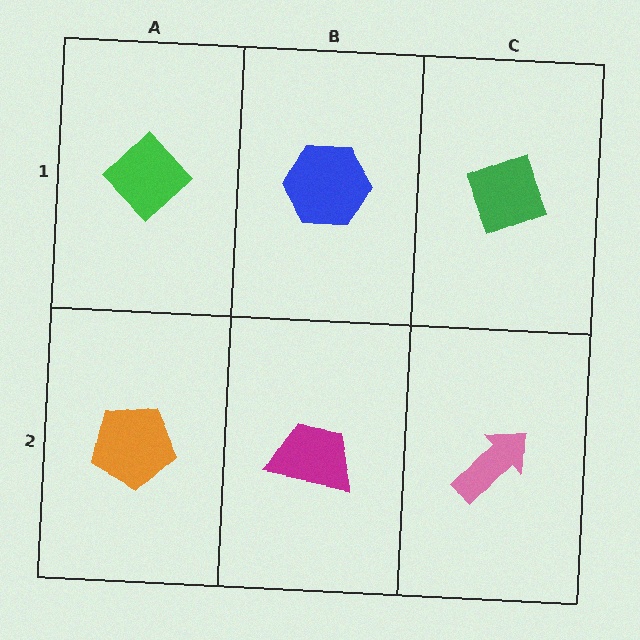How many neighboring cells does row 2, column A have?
2.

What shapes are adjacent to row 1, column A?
An orange pentagon (row 2, column A), a blue hexagon (row 1, column B).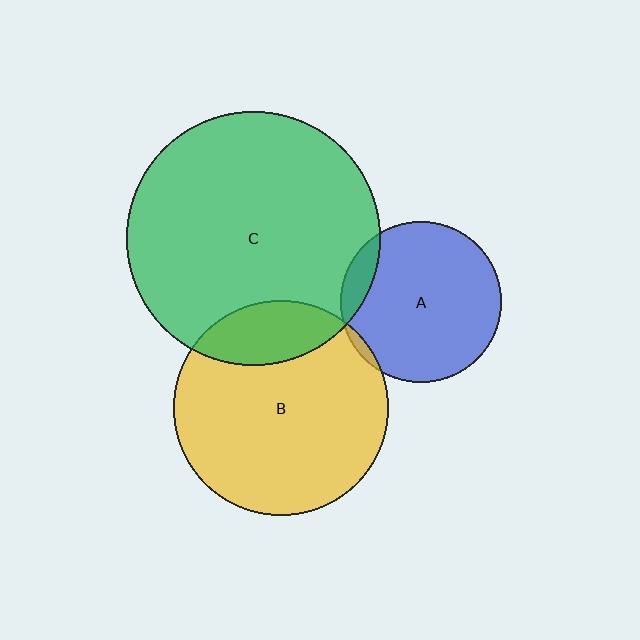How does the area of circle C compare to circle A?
Approximately 2.5 times.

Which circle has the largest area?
Circle C (green).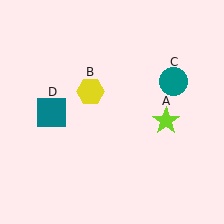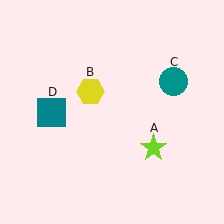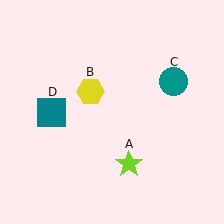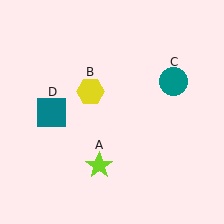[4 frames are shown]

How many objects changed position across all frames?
1 object changed position: lime star (object A).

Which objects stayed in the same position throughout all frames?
Yellow hexagon (object B) and teal circle (object C) and teal square (object D) remained stationary.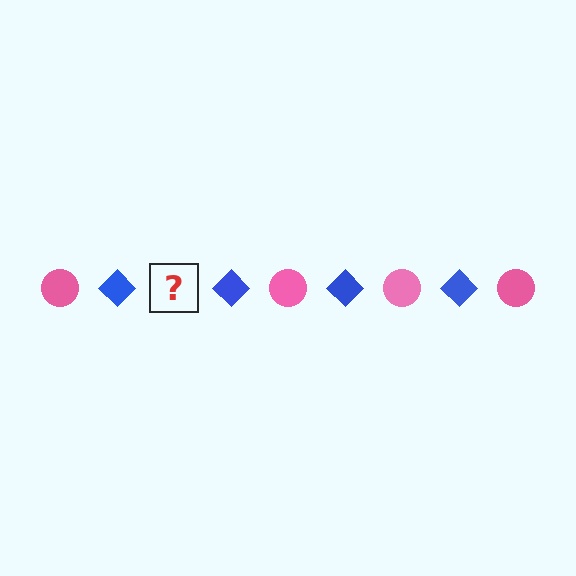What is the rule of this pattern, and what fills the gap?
The rule is that the pattern alternates between pink circle and blue diamond. The gap should be filled with a pink circle.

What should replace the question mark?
The question mark should be replaced with a pink circle.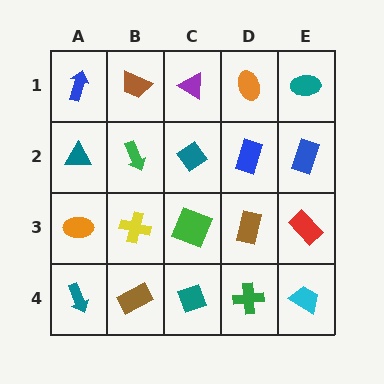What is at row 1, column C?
A purple triangle.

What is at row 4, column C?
A teal diamond.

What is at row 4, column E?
A cyan trapezoid.